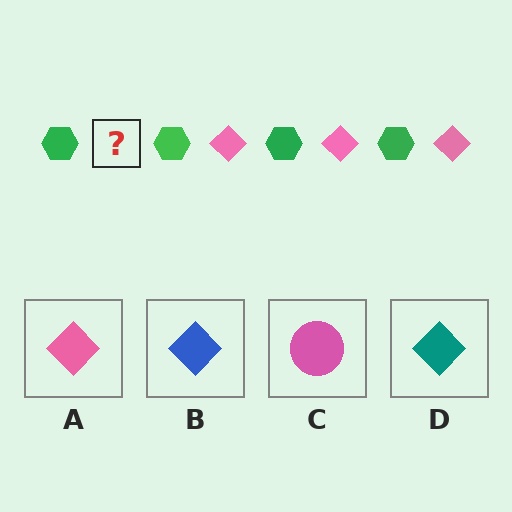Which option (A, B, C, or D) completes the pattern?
A.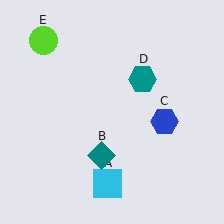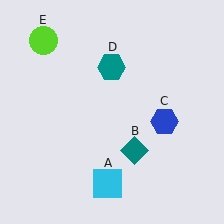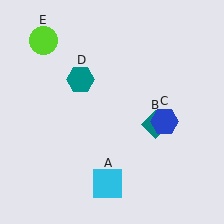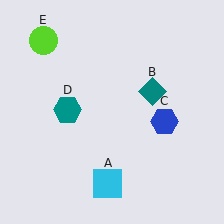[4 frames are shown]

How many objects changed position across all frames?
2 objects changed position: teal diamond (object B), teal hexagon (object D).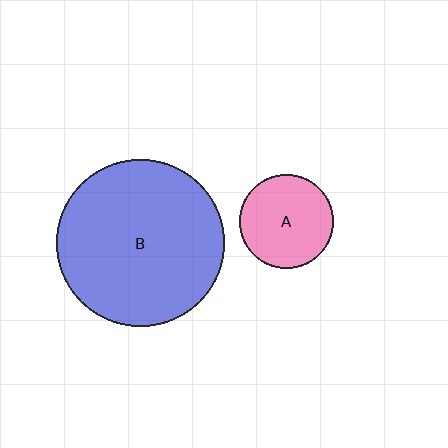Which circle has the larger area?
Circle B (blue).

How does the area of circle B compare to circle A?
Approximately 3.2 times.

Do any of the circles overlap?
No, none of the circles overlap.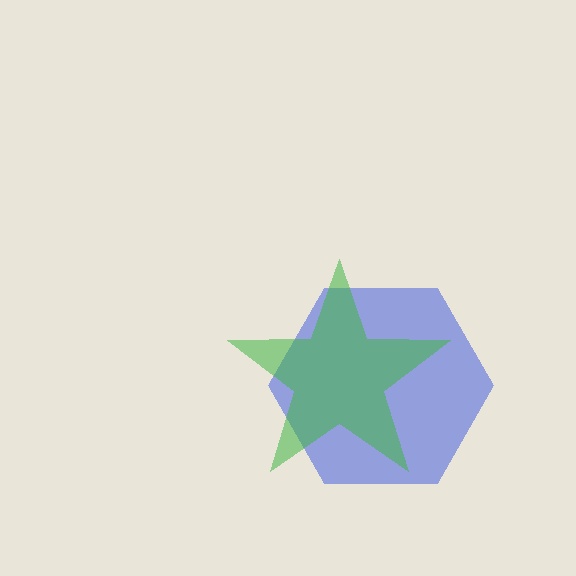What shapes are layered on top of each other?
The layered shapes are: a blue hexagon, a green star.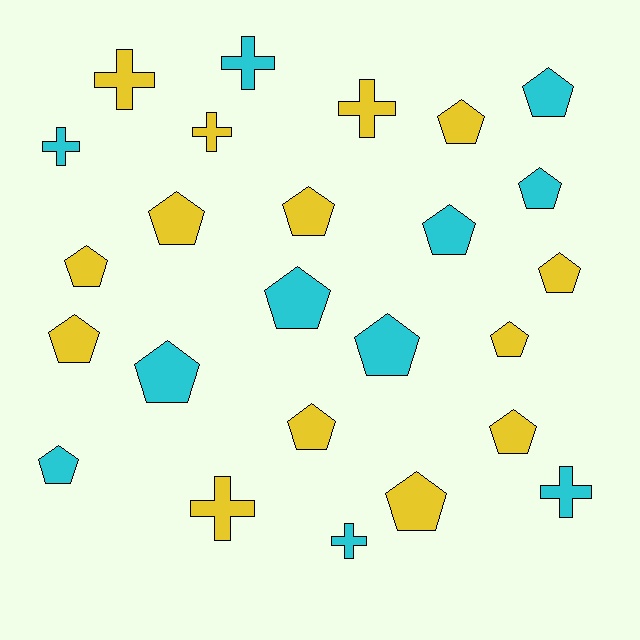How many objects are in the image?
There are 25 objects.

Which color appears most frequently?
Yellow, with 14 objects.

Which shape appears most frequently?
Pentagon, with 17 objects.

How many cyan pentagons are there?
There are 7 cyan pentagons.